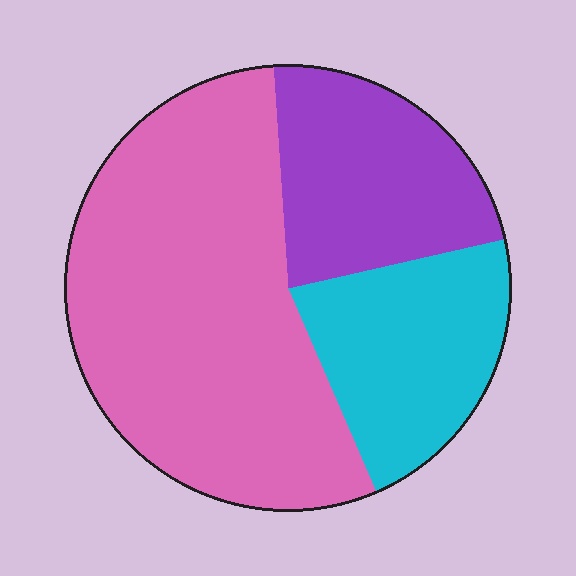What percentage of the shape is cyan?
Cyan takes up about one fifth (1/5) of the shape.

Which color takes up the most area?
Pink, at roughly 55%.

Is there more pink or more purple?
Pink.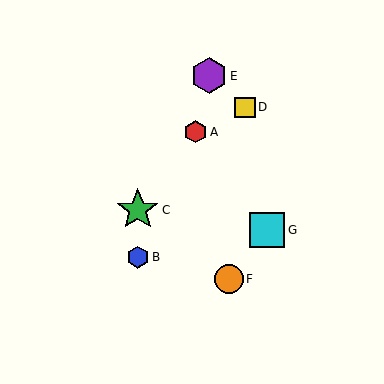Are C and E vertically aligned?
No, C is at x≈138 and E is at x≈209.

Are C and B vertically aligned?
Yes, both are at x≈138.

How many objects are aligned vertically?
2 objects (B, C) are aligned vertically.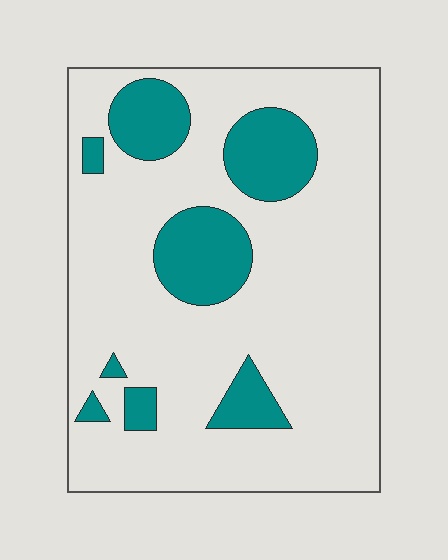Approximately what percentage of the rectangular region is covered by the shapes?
Approximately 20%.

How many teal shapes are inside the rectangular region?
8.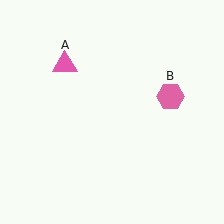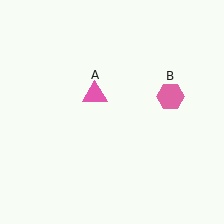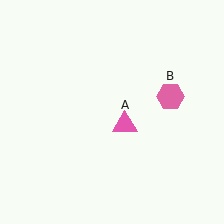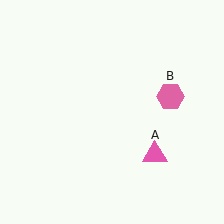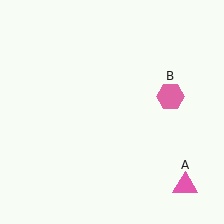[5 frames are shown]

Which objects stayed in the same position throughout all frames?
Pink hexagon (object B) remained stationary.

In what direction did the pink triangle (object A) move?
The pink triangle (object A) moved down and to the right.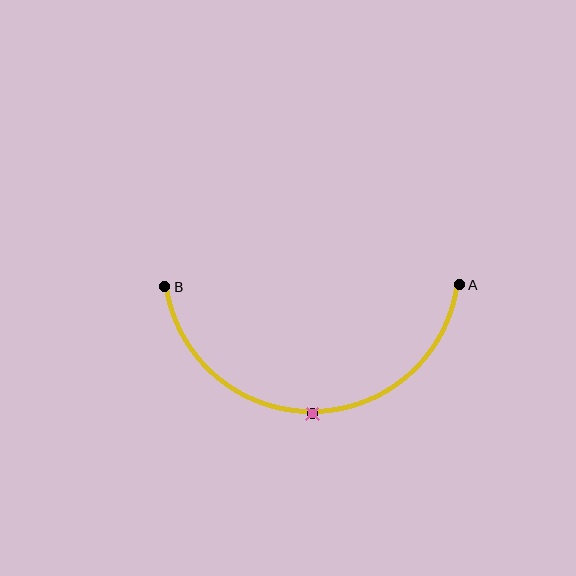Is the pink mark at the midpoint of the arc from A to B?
Yes. The pink mark lies on the arc at equal arc-length from both A and B — it is the arc midpoint.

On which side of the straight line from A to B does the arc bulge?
The arc bulges below the straight line connecting A and B.